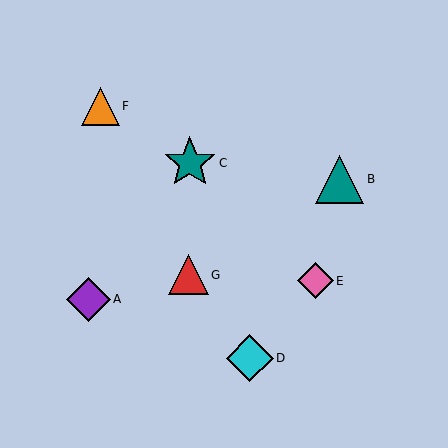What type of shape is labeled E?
Shape E is a pink diamond.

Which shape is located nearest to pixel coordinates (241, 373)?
The cyan diamond (labeled D) at (250, 358) is nearest to that location.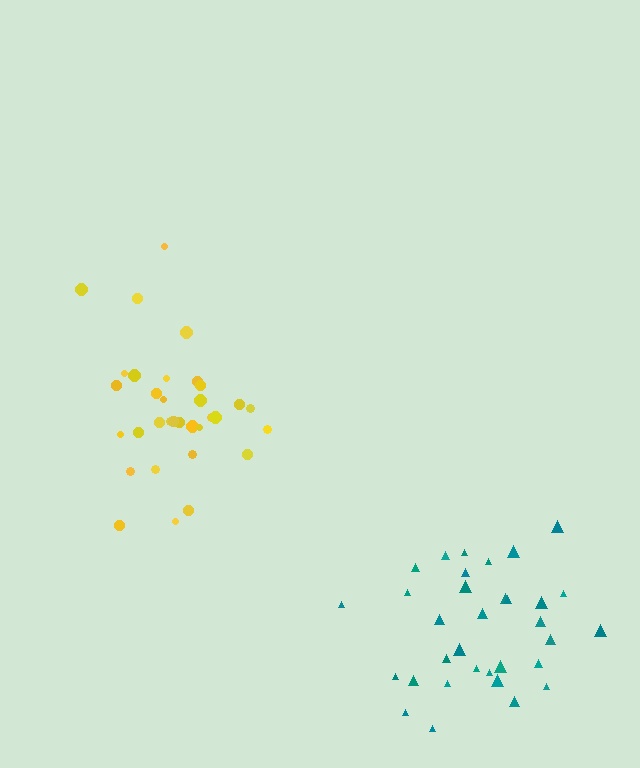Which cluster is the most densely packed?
Yellow.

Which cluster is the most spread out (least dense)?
Teal.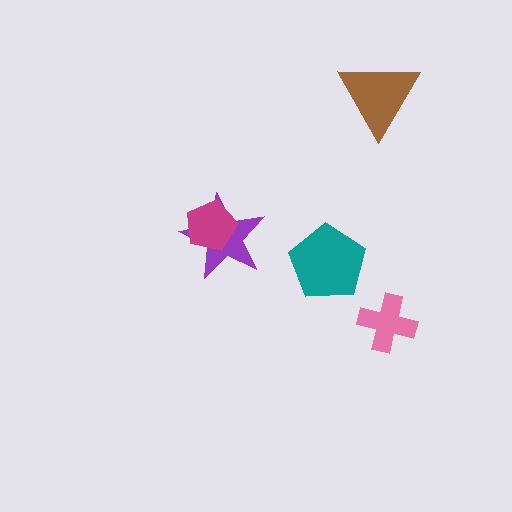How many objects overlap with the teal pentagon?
0 objects overlap with the teal pentagon.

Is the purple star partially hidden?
Yes, it is partially covered by another shape.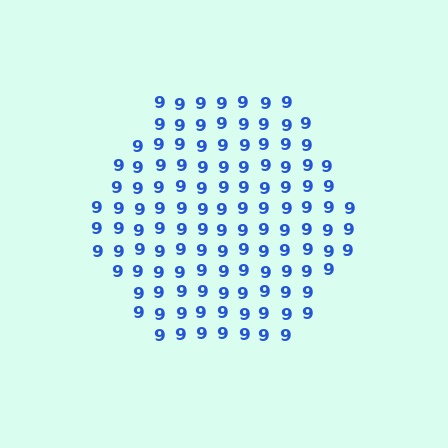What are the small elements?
The small elements are digit 9's.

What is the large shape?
The large shape is a hexagon.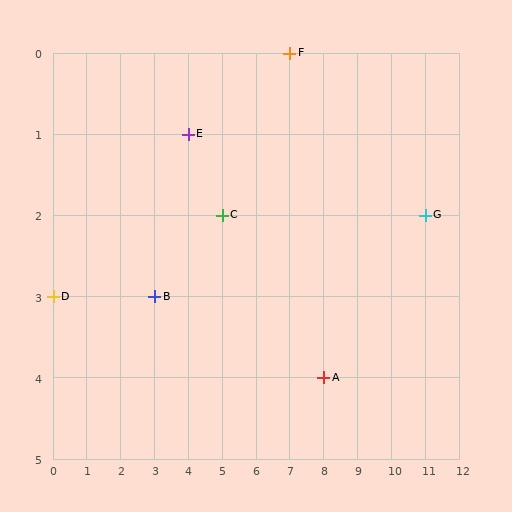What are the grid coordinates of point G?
Point G is at grid coordinates (11, 2).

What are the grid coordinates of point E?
Point E is at grid coordinates (4, 1).